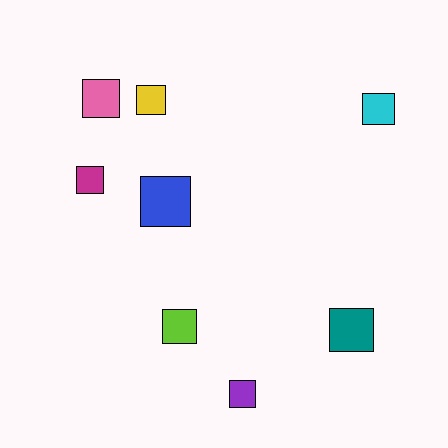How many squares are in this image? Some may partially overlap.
There are 8 squares.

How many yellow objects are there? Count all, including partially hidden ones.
There is 1 yellow object.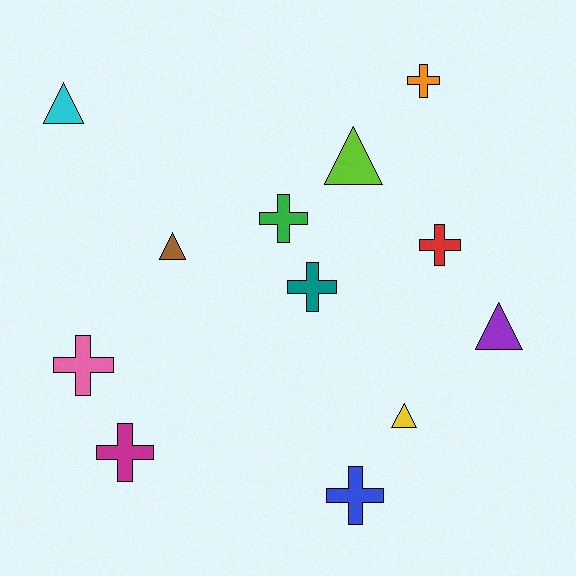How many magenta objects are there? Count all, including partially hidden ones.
There is 1 magenta object.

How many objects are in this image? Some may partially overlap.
There are 12 objects.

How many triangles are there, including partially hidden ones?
There are 5 triangles.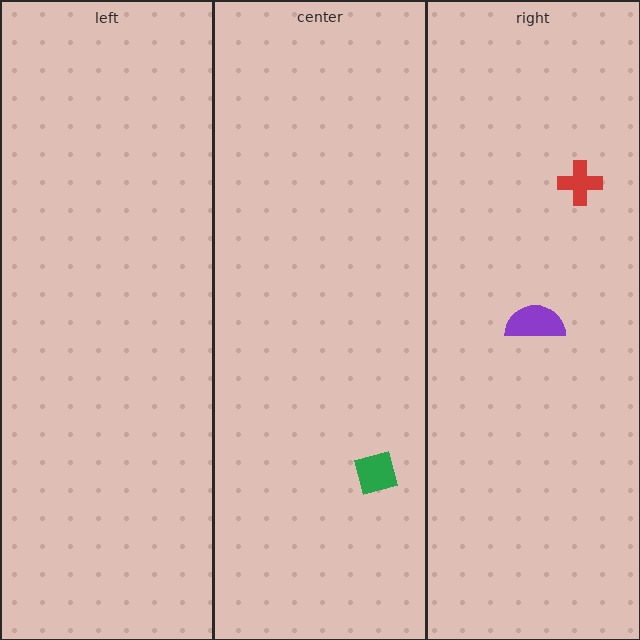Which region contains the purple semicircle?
The right region.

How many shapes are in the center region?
1.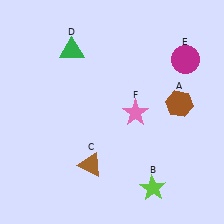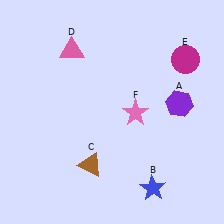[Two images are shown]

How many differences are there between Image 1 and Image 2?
There are 3 differences between the two images.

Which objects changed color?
A changed from brown to purple. B changed from lime to blue. D changed from green to pink.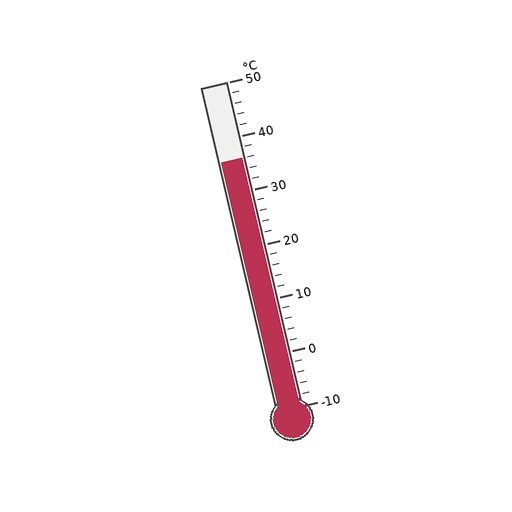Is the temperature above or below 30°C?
The temperature is above 30°C.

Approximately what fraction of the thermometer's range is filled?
The thermometer is filled to approximately 75% of its range.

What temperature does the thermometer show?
The thermometer shows approximately 36°C.